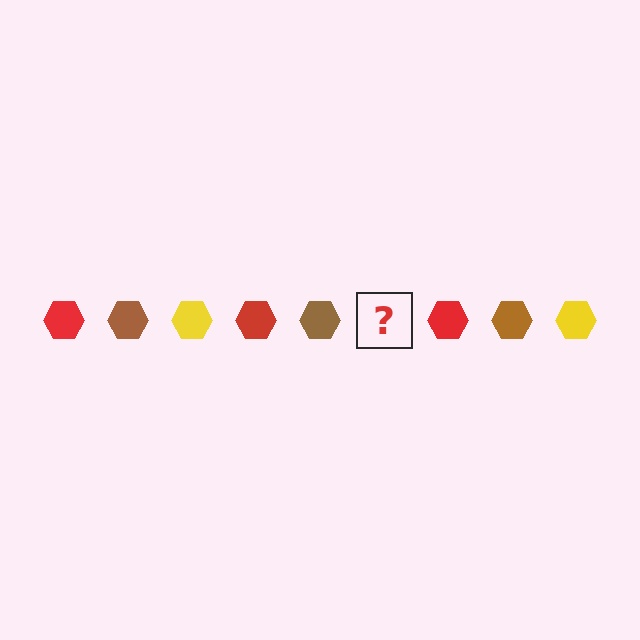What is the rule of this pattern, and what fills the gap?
The rule is that the pattern cycles through red, brown, yellow hexagons. The gap should be filled with a yellow hexagon.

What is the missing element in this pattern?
The missing element is a yellow hexagon.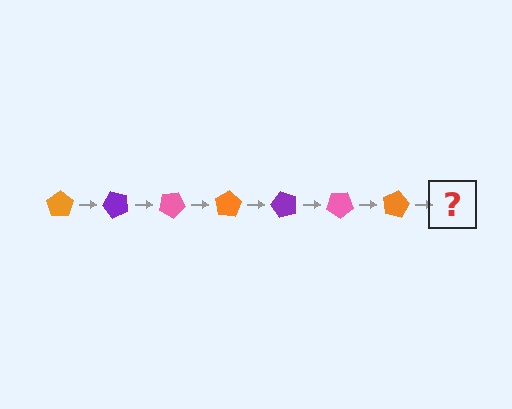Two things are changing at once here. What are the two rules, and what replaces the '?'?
The two rules are that it rotates 50 degrees each step and the color cycles through orange, purple, and pink. The '?' should be a purple pentagon, rotated 350 degrees from the start.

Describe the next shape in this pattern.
It should be a purple pentagon, rotated 350 degrees from the start.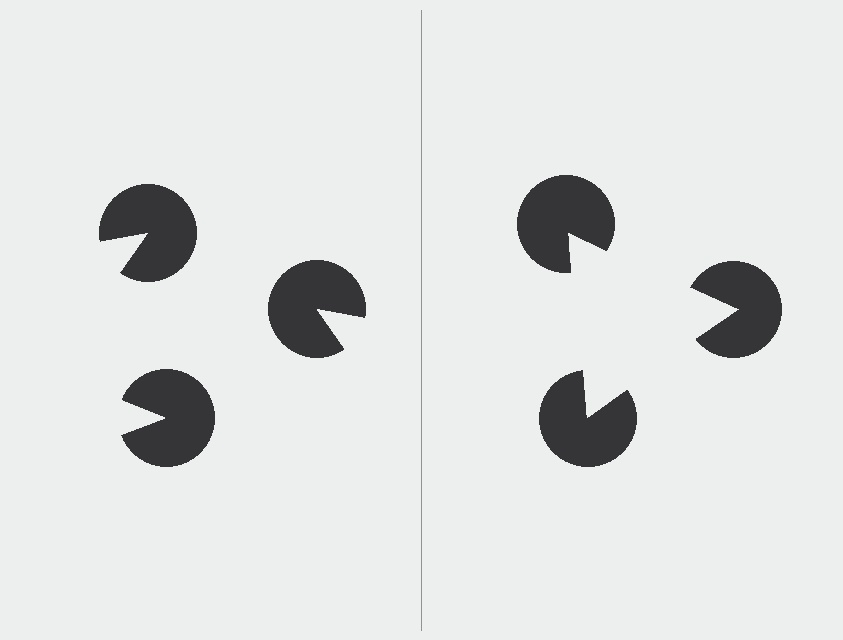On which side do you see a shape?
An illusory triangle appears on the right side. On the left side the wedge cuts are rotated, so no coherent shape forms.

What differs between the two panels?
The pac-man discs are positioned identically on both sides; only the wedge orientations differ. On the right they align to a triangle; on the left they are misaligned.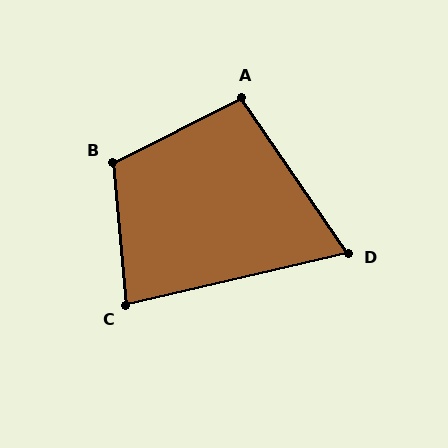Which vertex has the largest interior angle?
B, at approximately 111 degrees.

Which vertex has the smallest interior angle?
D, at approximately 69 degrees.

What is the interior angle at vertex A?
Approximately 98 degrees (obtuse).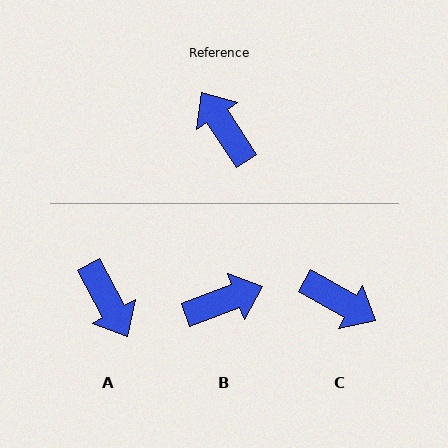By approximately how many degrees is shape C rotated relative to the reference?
Approximately 152 degrees clockwise.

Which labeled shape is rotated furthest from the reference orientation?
A, about 175 degrees away.